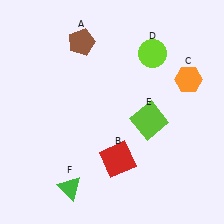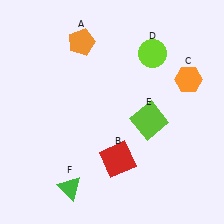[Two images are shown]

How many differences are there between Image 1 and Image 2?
There is 1 difference between the two images.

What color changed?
The pentagon (A) changed from brown in Image 1 to orange in Image 2.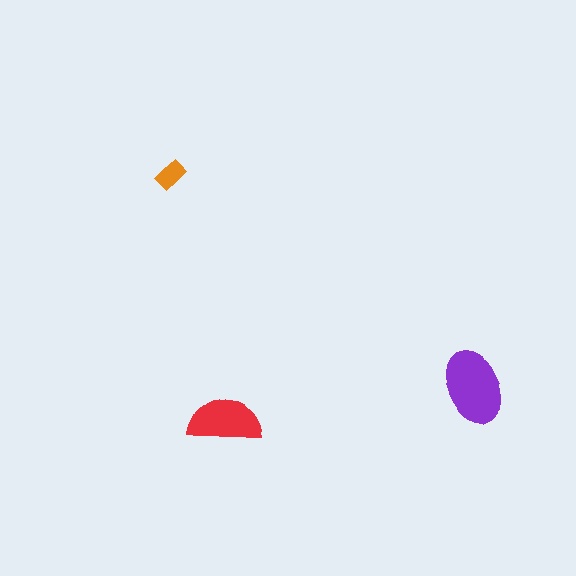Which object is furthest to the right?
The purple ellipse is rightmost.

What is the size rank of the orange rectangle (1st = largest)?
3rd.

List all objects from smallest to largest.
The orange rectangle, the red semicircle, the purple ellipse.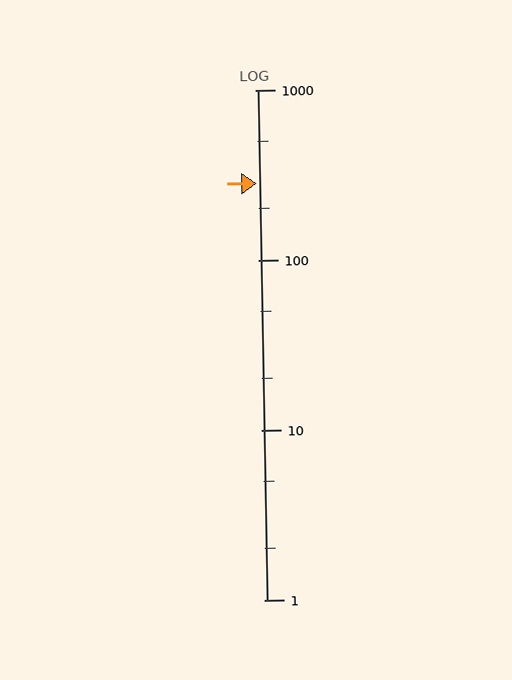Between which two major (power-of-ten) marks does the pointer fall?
The pointer is between 100 and 1000.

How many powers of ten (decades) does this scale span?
The scale spans 3 decades, from 1 to 1000.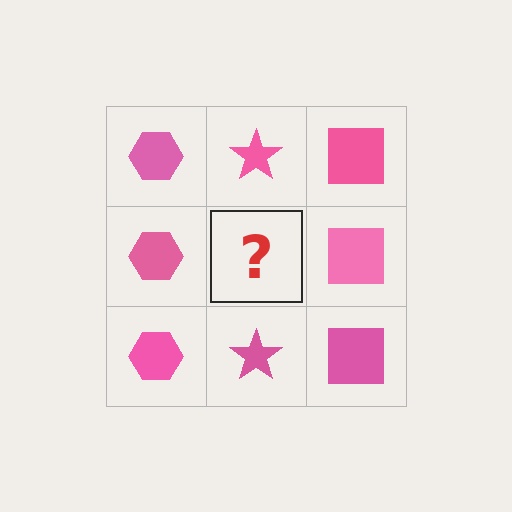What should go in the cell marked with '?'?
The missing cell should contain a pink star.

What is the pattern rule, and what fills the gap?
The rule is that each column has a consistent shape. The gap should be filled with a pink star.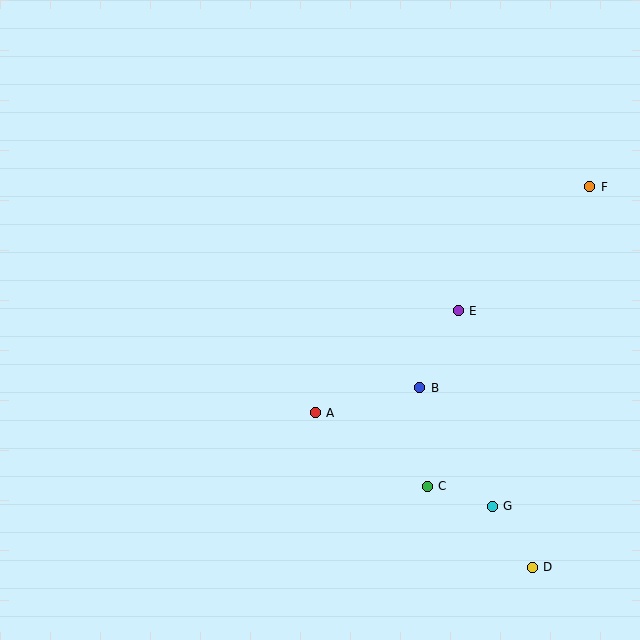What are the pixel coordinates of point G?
Point G is at (492, 506).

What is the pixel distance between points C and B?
The distance between C and B is 99 pixels.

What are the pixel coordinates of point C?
Point C is at (427, 486).